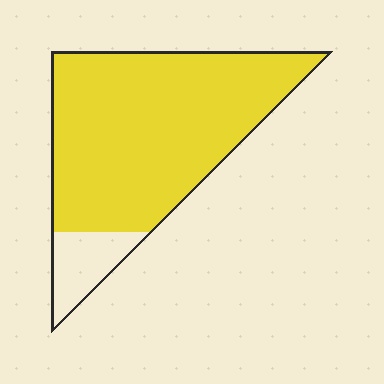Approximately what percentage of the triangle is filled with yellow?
Approximately 85%.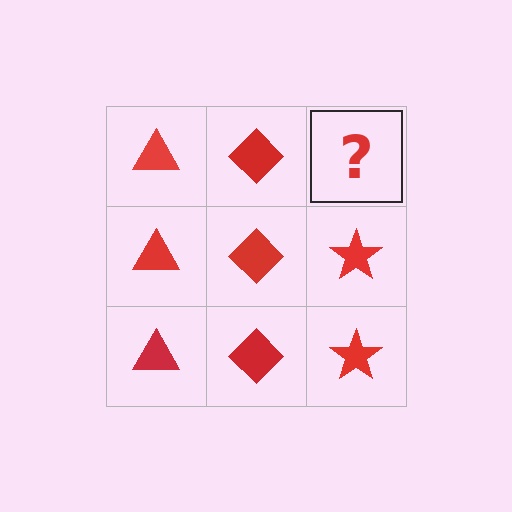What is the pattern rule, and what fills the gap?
The rule is that each column has a consistent shape. The gap should be filled with a red star.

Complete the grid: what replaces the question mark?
The question mark should be replaced with a red star.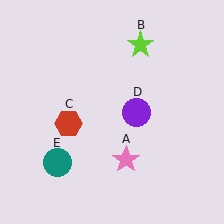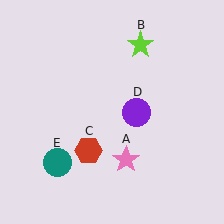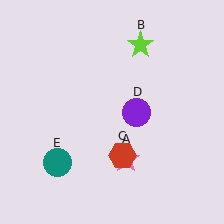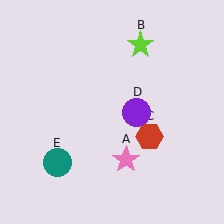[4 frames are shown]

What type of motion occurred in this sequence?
The red hexagon (object C) rotated counterclockwise around the center of the scene.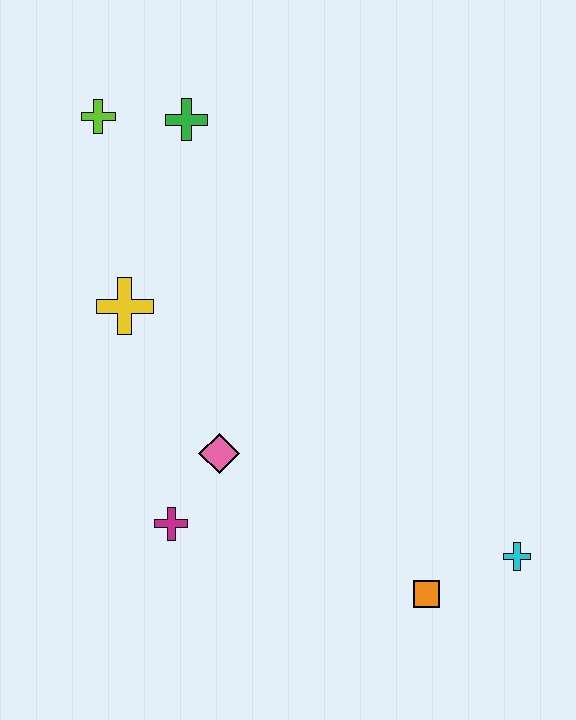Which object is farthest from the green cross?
The cyan cross is farthest from the green cross.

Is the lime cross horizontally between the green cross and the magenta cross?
No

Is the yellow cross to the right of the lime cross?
Yes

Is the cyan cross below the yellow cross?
Yes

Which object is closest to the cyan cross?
The orange square is closest to the cyan cross.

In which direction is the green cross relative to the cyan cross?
The green cross is above the cyan cross.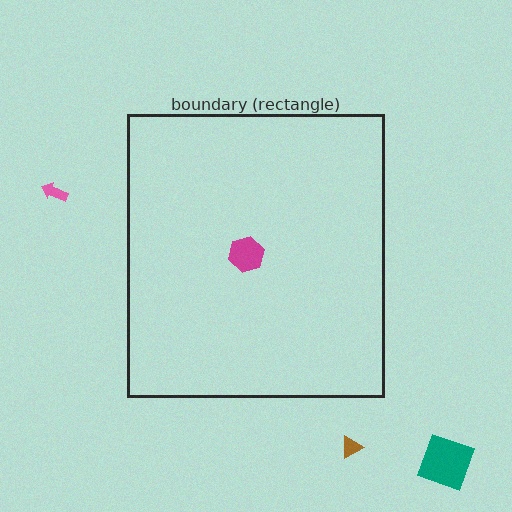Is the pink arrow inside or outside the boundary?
Outside.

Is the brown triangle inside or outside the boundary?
Outside.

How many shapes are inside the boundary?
1 inside, 3 outside.